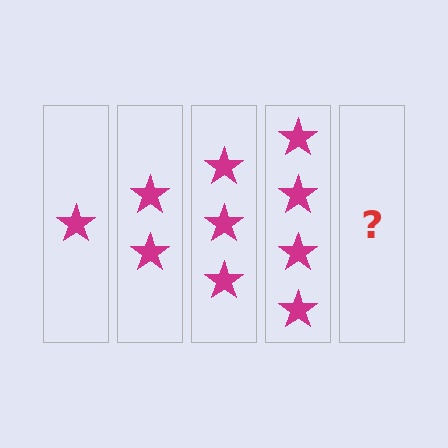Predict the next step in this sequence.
The next step is 5 stars.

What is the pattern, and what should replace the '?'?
The pattern is that each step adds one more star. The '?' should be 5 stars.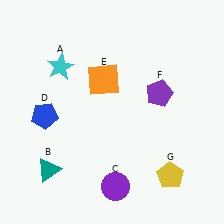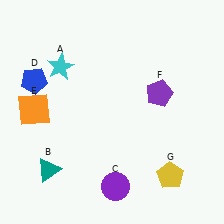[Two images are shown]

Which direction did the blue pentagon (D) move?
The blue pentagon (D) moved up.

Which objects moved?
The objects that moved are: the blue pentagon (D), the orange square (E).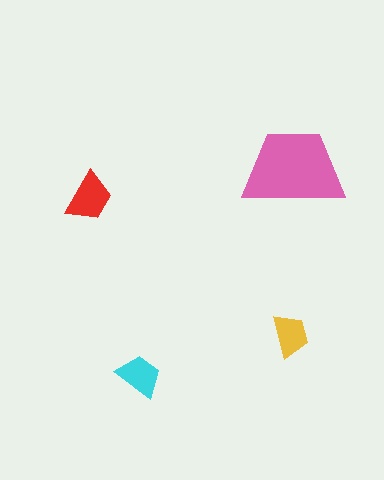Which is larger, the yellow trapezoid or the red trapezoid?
The red one.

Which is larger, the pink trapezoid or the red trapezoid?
The pink one.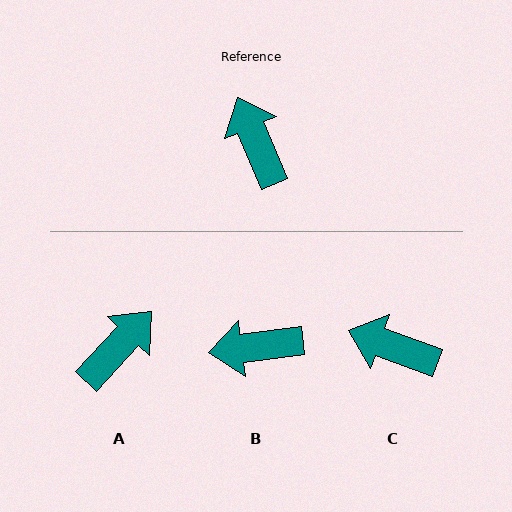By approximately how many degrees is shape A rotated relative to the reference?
Approximately 66 degrees clockwise.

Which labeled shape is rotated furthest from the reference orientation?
B, about 74 degrees away.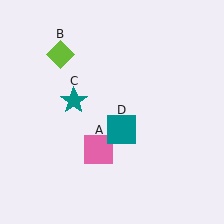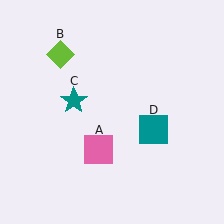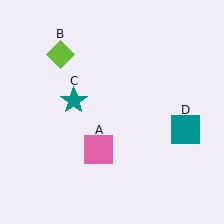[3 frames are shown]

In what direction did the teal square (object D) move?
The teal square (object D) moved right.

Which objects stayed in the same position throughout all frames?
Pink square (object A) and lime diamond (object B) and teal star (object C) remained stationary.